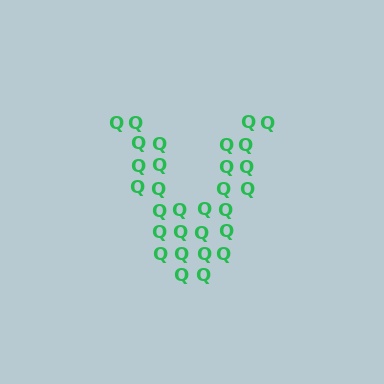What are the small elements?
The small elements are letter Q's.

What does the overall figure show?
The overall figure shows the letter V.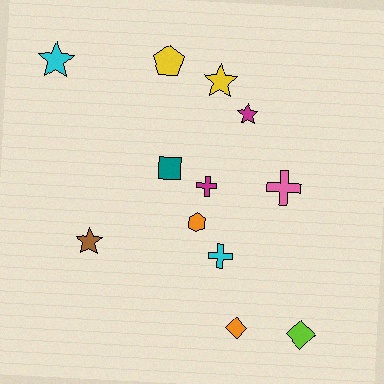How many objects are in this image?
There are 12 objects.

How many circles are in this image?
There are no circles.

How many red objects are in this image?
There are no red objects.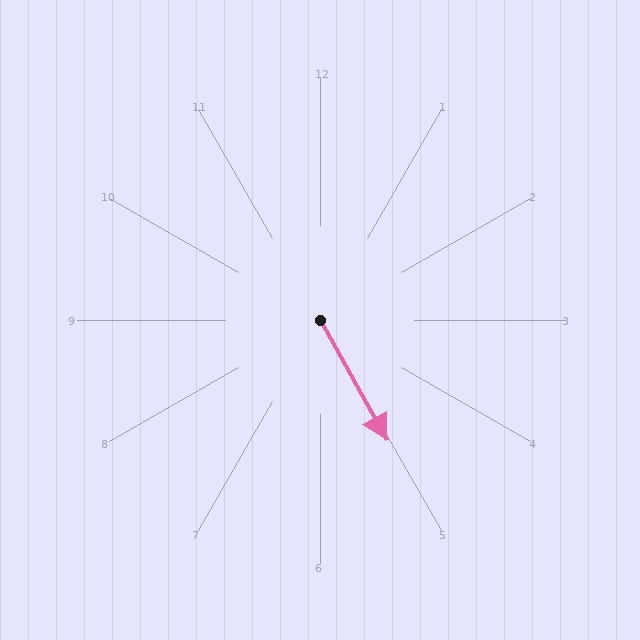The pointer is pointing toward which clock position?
Roughly 5 o'clock.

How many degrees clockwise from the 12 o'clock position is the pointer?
Approximately 151 degrees.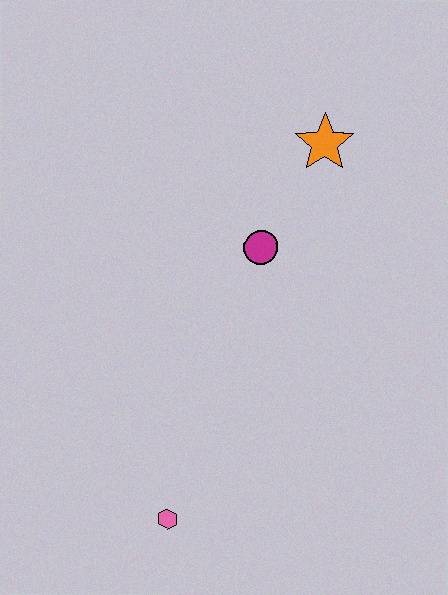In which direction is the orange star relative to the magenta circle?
The orange star is above the magenta circle.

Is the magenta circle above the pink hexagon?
Yes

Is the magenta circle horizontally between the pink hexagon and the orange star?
Yes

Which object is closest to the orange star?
The magenta circle is closest to the orange star.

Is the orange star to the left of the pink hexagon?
No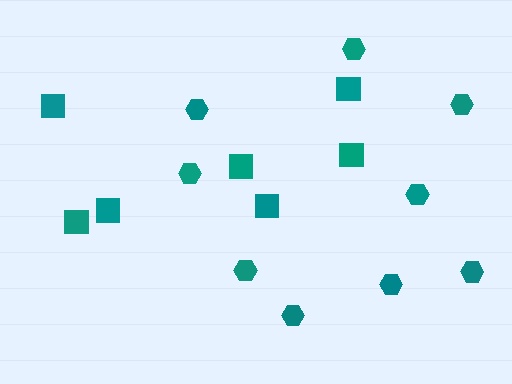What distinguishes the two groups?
There are 2 groups: one group of hexagons (9) and one group of squares (7).